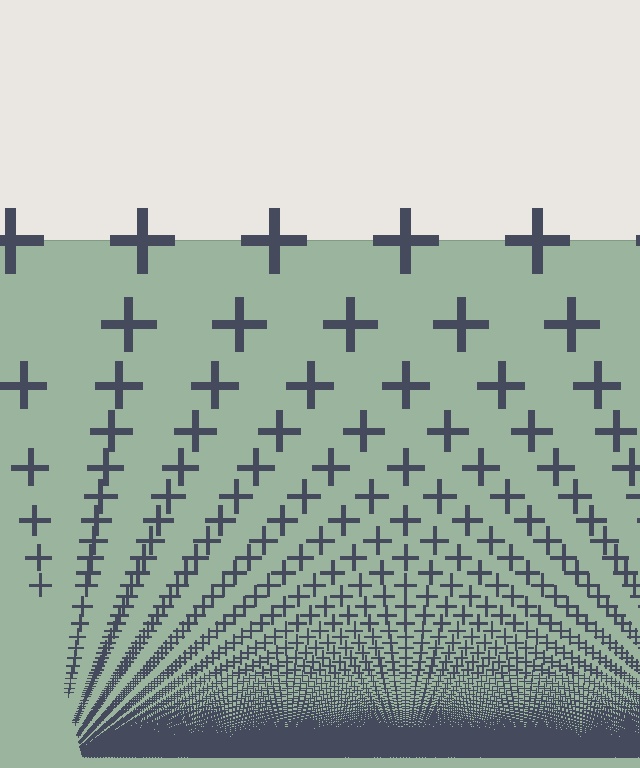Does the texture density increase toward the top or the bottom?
Density increases toward the bottom.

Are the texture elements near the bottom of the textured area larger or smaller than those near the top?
Smaller. The gradient is inverted — elements near the bottom are smaller and denser.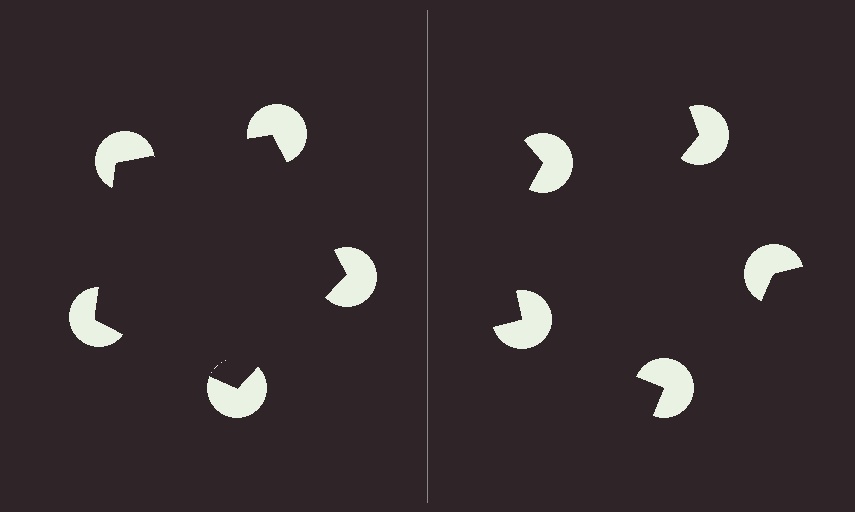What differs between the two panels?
The pac-man discs are positioned identically on both sides; only the wedge orientations differ. On the left they align to a pentagon; on the right they are misaligned.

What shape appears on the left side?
An illusory pentagon.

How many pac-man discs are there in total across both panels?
10 — 5 on each side.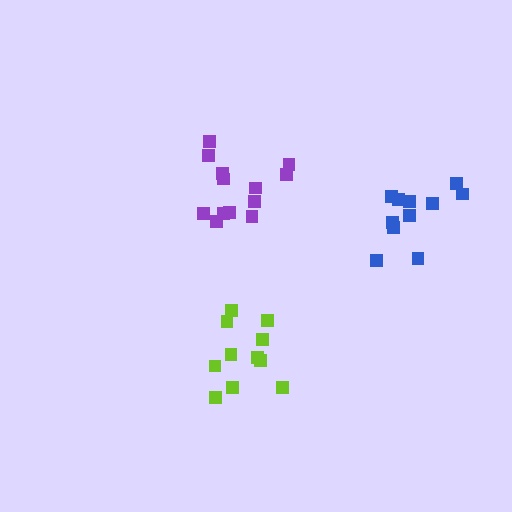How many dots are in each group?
Group 1: 11 dots, Group 2: 11 dots, Group 3: 13 dots (35 total).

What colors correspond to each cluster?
The clusters are colored: lime, blue, purple.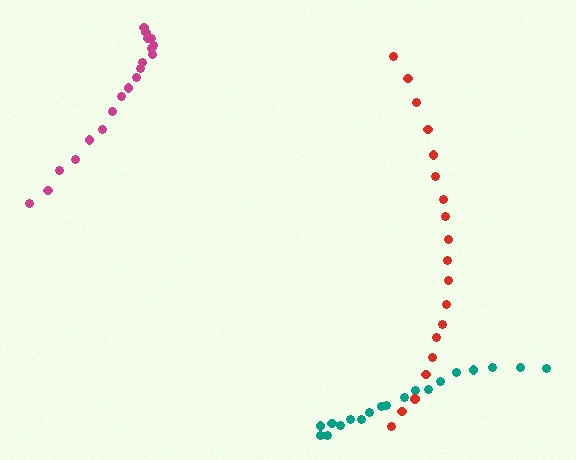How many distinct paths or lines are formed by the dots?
There are 3 distinct paths.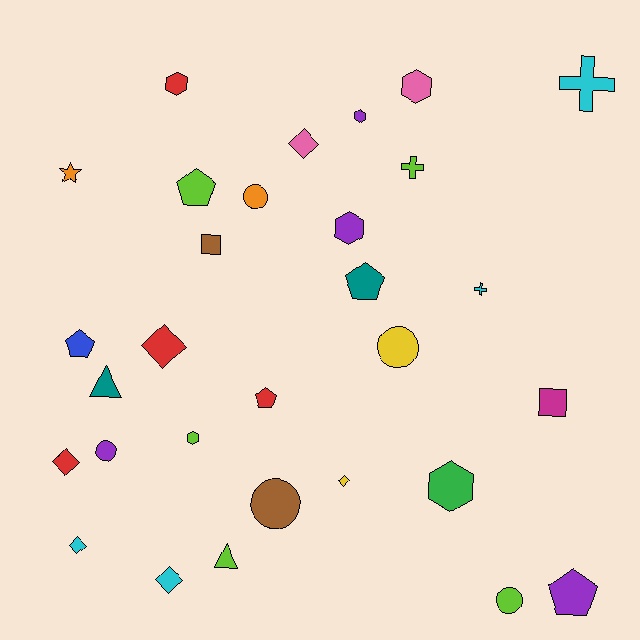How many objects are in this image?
There are 30 objects.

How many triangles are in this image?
There are 2 triangles.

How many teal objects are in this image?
There are 2 teal objects.